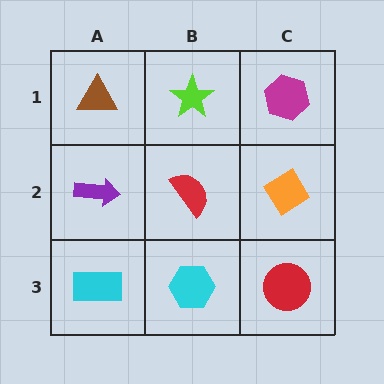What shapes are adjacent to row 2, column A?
A brown triangle (row 1, column A), a cyan rectangle (row 3, column A), a red semicircle (row 2, column B).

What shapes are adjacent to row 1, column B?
A red semicircle (row 2, column B), a brown triangle (row 1, column A), a magenta hexagon (row 1, column C).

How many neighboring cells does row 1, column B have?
3.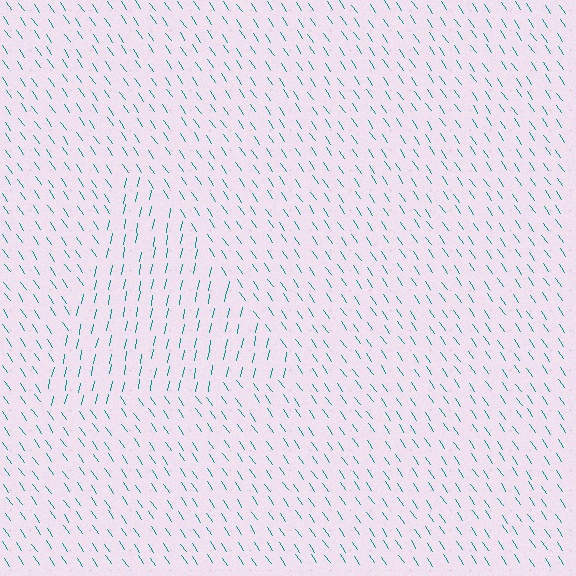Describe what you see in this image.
The image is filled with small teal line segments. A triangle region in the image has lines oriented differently from the surrounding lines, creating a visible texture boundary.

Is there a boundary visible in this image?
Yes, there is a texture boundary formed by a change in line orientation.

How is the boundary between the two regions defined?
The boundary is defined purely by a change in line orientation (approximately 45 degrees difference). All lines are the same color and thickness.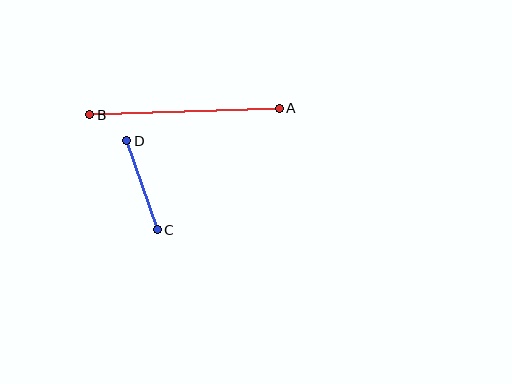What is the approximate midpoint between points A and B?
The midpoint is at approximately (185, 112) pixels.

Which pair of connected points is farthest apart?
Points A and B are farthest apart.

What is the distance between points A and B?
The distance is approximately 190 pixels.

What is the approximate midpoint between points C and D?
The midpoint is at approximately (142, 185) pixels.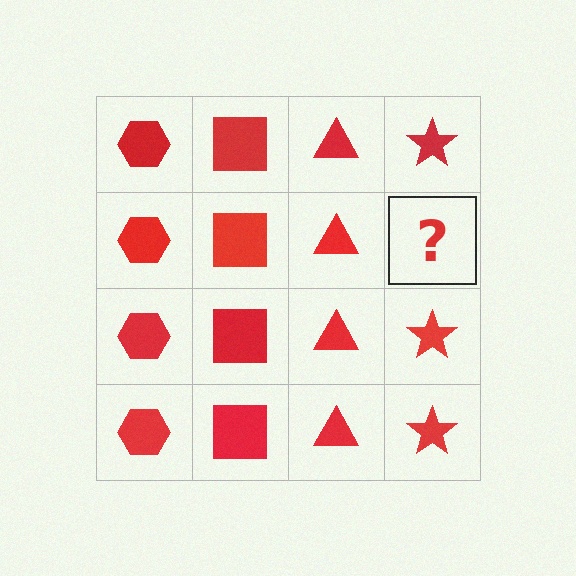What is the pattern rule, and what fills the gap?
The rule is that each column has a consistent shape. The gap should be filled with a red star.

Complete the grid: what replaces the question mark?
The question mark should be replaced with a red star.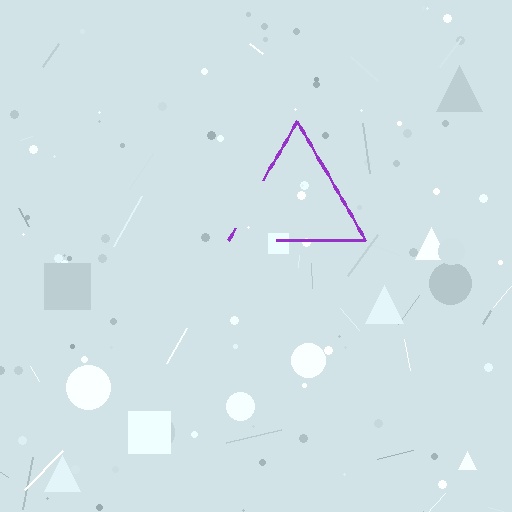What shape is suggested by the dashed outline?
The dashed outline suggests a triangle.